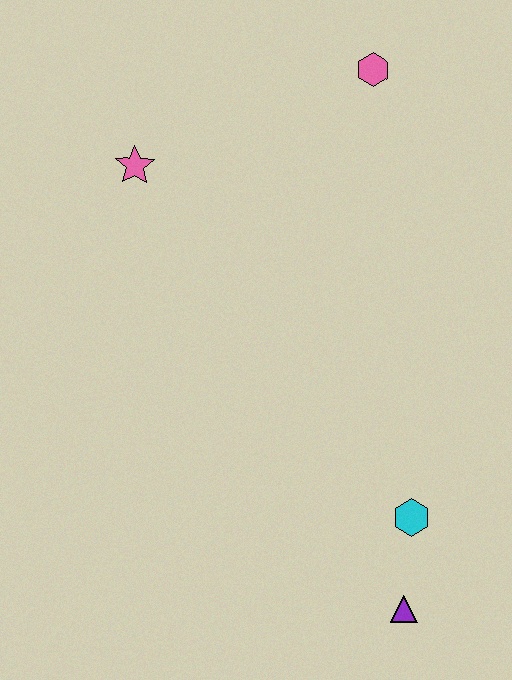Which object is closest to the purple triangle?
The cyan hexagon is closest to the purple triangle.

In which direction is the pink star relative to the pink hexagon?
The pink star is to the left of the pink hexagon.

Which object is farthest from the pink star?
The purple triangle is farthest from the pink star.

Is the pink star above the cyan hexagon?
Yes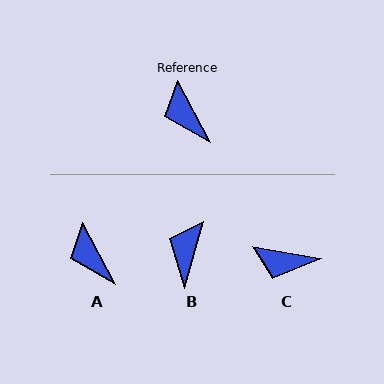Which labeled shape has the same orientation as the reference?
A.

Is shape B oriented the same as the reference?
No, it is off by about 44 degrees.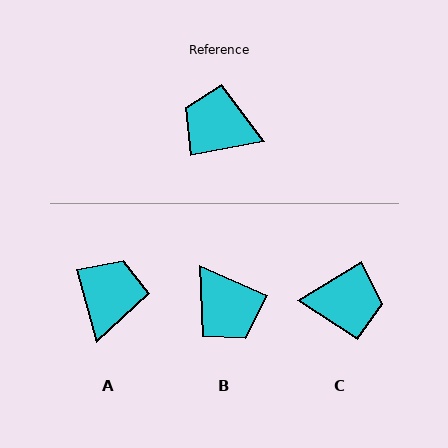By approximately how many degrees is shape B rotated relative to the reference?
Approximately 145 degrees counter-clockwise.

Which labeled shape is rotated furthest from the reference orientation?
C, about 160 degrees away.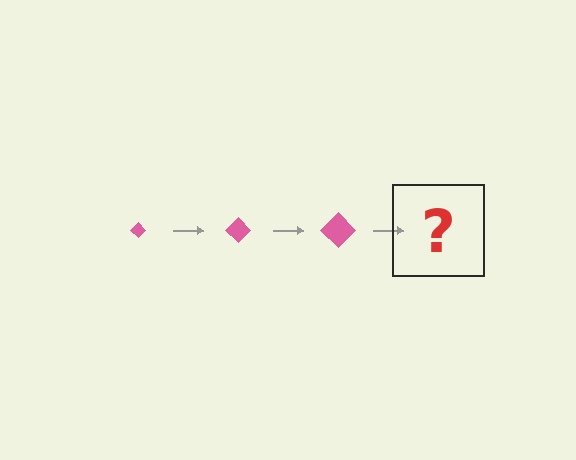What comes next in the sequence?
The next element should be a pink diamond, larger than the previous one.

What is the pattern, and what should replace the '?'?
The pattern is that the diamond gets progressively larger each step. The '?' should be a pink diamond, larger than the previous one.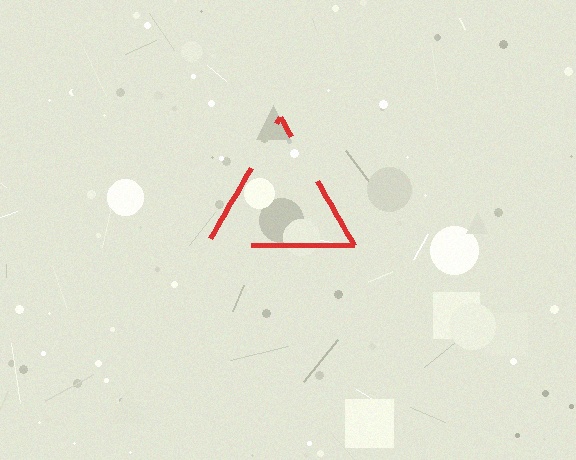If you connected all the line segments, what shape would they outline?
They would outline a triangle.